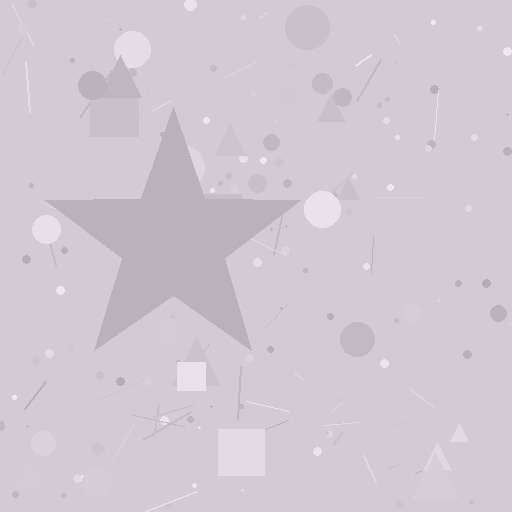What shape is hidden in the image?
A star is hidden in the image.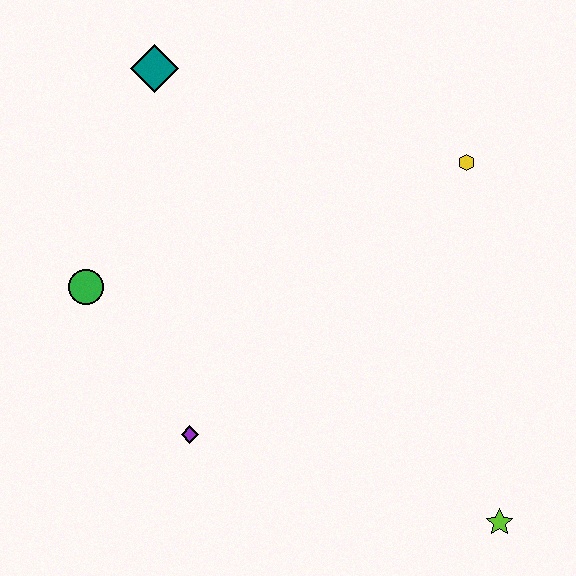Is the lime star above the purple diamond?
No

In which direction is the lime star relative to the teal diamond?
The lime star is below the teal diamond.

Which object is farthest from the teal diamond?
The lime star is farthest from the teal diamond.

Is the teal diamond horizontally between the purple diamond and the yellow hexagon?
No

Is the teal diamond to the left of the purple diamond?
Yes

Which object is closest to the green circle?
The purple diamond is closest to the green circle.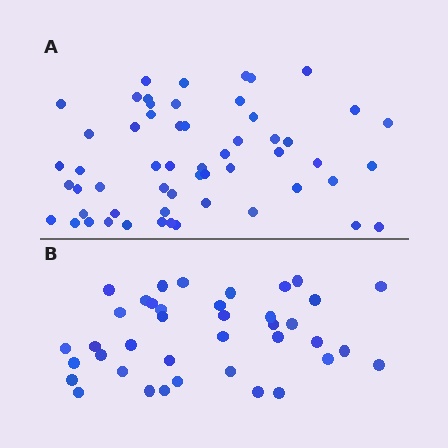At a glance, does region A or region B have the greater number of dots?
Region A (the top region) has more dots.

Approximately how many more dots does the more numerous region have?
Region A has approximately 15 more dots than region B.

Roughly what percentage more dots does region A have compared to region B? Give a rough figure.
About 45% more.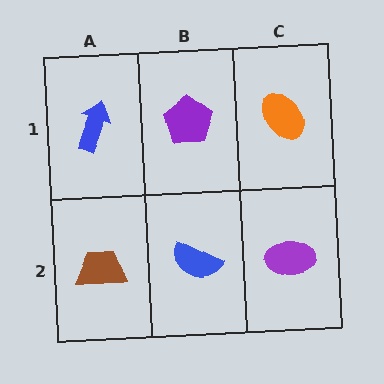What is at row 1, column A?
A blue arrow.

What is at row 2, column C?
A purple ellipse.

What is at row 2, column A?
A brown trapezoid.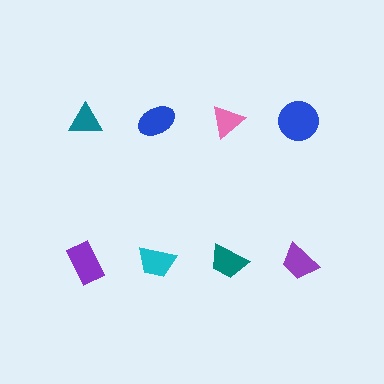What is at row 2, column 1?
A purple rectangle.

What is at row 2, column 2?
A cyan trapezoid.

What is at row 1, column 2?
A blue ellipse.